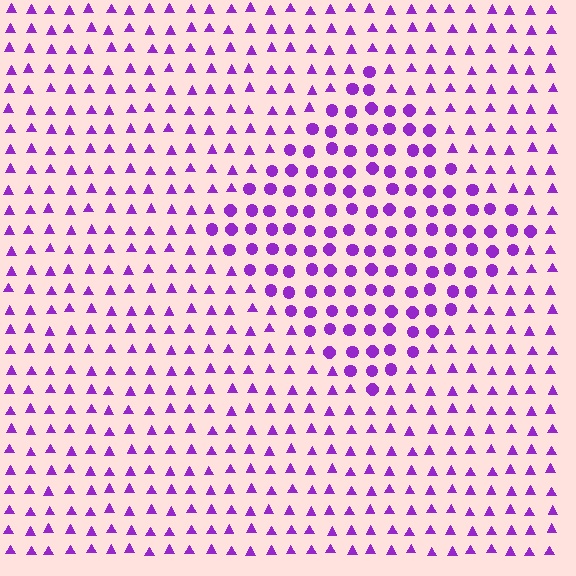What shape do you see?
I see a diamond.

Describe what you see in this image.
The image is filled with small purple elements arranged in a uniform grid. A diamond-shaped region contains circles, while the surrounding area contains triangles. The boundary is defined purely by the change in element shape.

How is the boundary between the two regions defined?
The boundary is defined by a change in element shape: circles inside vs. triangles outside. All elements share the same color and spacing.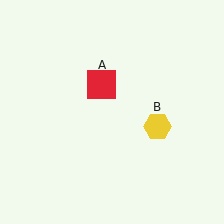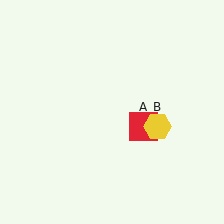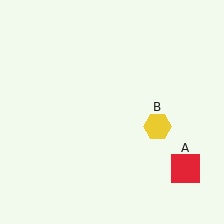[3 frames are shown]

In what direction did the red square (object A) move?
The red square (object A) moved down and to the right.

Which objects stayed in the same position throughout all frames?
Yellow hexagon (object B) remained stationary.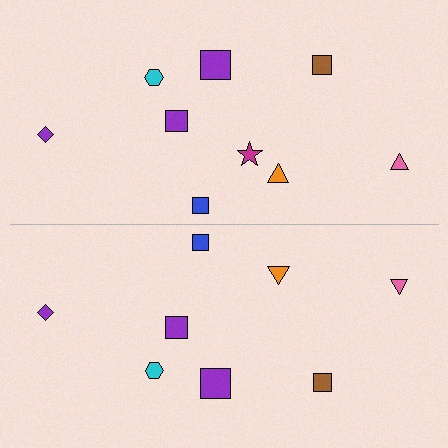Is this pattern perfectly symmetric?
No, the pattern is not perfectly symmetric. A magenta star is missing from the bottom side.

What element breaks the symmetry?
A magenta star is missing from the bottom side.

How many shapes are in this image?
There are 17 shapes in this image.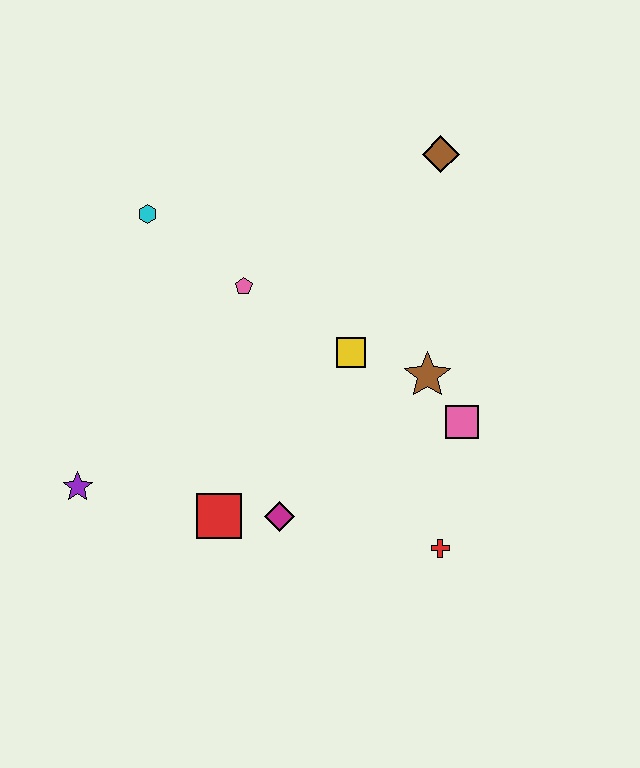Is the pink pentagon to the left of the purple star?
No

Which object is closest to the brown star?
The pink square is closest to the brown star.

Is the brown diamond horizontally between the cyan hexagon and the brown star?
No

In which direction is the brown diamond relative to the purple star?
The brown diamond is to the right of the purple star.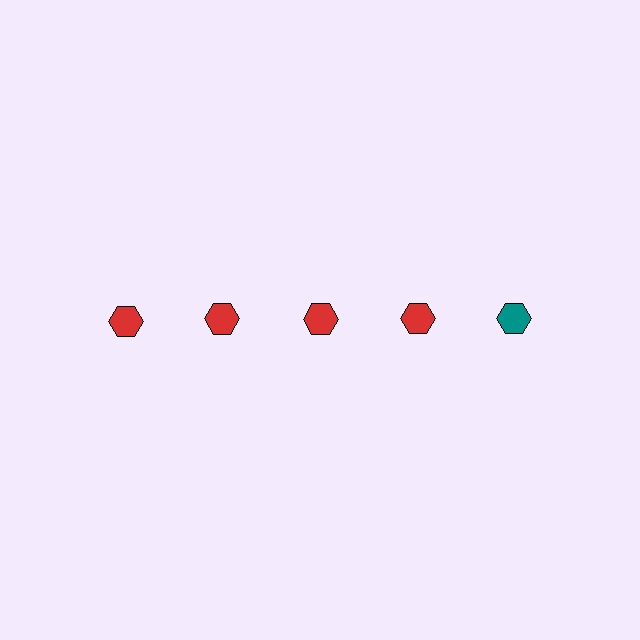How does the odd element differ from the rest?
It has a different color: teal instead of red.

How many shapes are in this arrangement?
There are 5 shapes arranged in a grid pattern.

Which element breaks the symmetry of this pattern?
The teal hexagon in the top row, rightmost column breaks the symmetry. All other shapes are red hexagons.